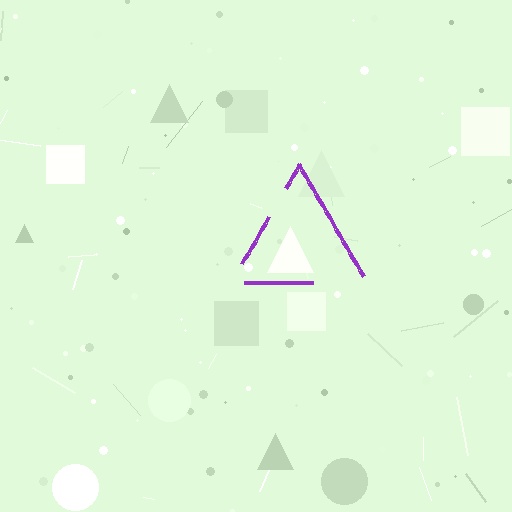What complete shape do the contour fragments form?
The contour fragments form a triangle.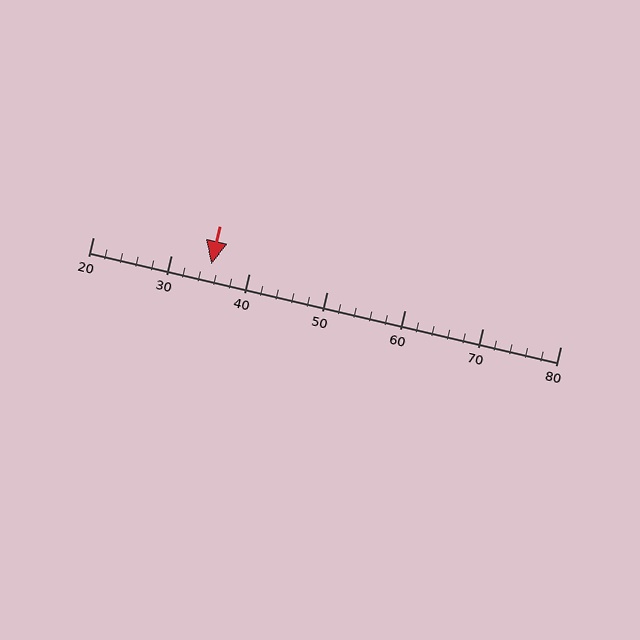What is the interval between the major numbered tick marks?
The major tick marks are spaced 10 units apart.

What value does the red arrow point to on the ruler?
The red arrow points to approximately 35.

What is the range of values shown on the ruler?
The ruler shows values from 20 to 80.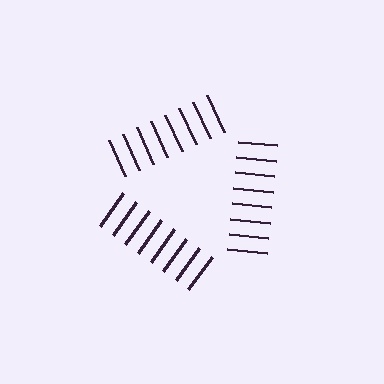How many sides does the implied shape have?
3 sides — the line-ends trace a triangle.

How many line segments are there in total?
24 — 8 along each of the 3 edges.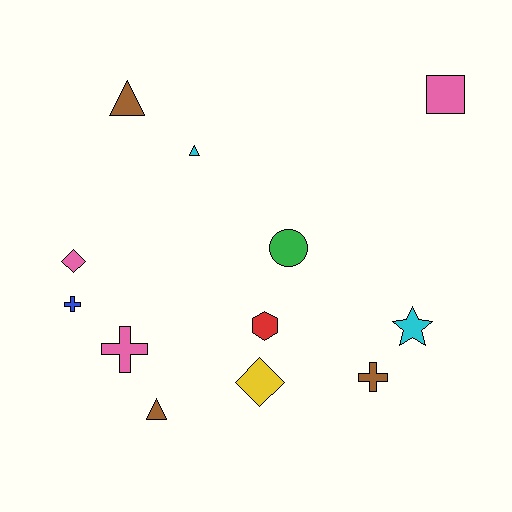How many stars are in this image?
There is 1 star.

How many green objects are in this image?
There is 1 green object.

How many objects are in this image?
There are 12 objects.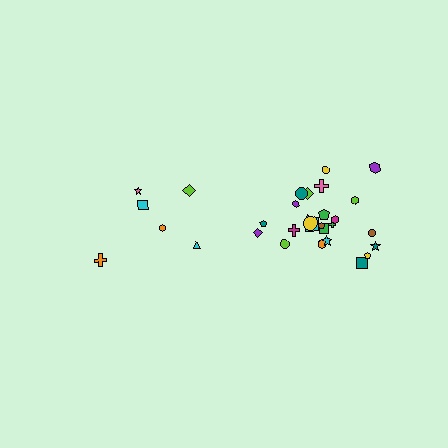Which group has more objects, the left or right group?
The right group.